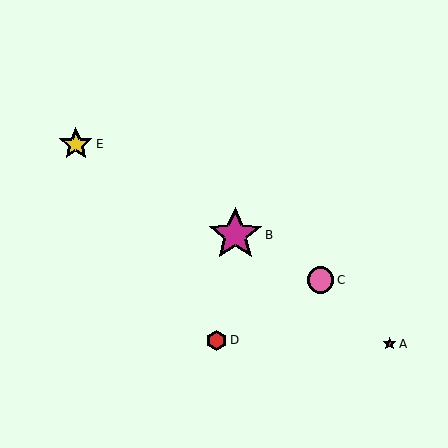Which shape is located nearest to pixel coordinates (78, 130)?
The yellow star (labeled E) at (76, 144) is nearest to that location.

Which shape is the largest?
The magenta star (labeled B) is the largest.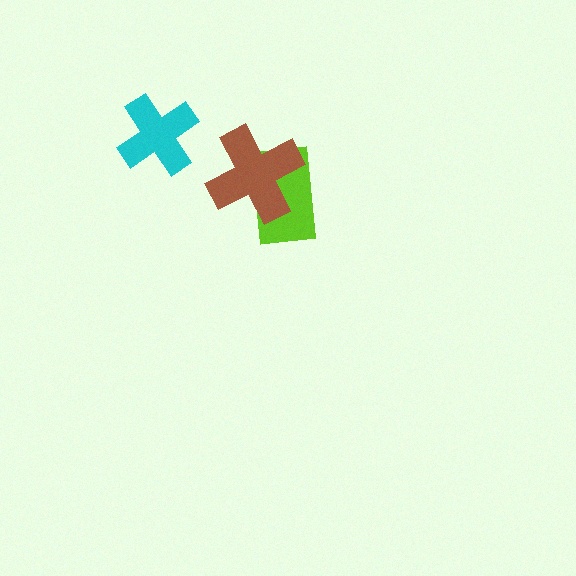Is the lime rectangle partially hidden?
Yes, it is partially covered by another shape.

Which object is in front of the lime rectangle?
The brown cross is in front of the lime rectangle.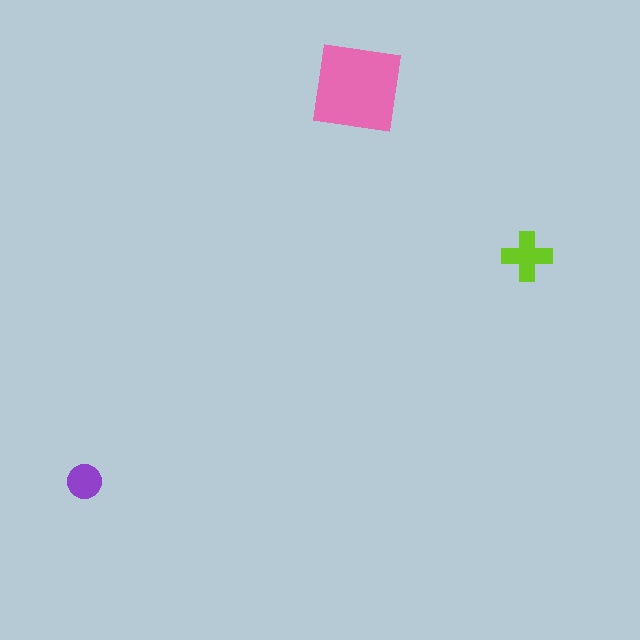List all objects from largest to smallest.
The pink square, the lime cross, the purple circle.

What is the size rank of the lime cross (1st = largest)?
2nd.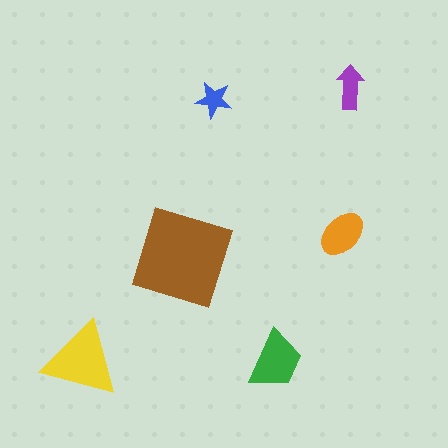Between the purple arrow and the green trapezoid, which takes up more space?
The green trapezoid.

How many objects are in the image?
There are 6 objects in the image.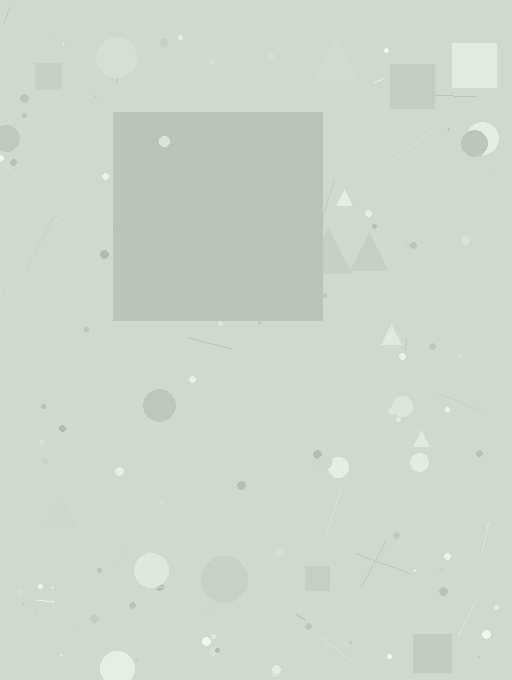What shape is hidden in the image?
A square is hidden in the image.